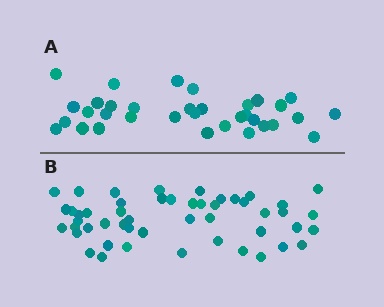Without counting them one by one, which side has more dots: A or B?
Region B (the bottom region) has more dots.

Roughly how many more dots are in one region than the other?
Region B has approximately 15 more dots than region A.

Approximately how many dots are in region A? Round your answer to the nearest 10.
About 30 dots. (The exact count is 34, which rounds to 30.)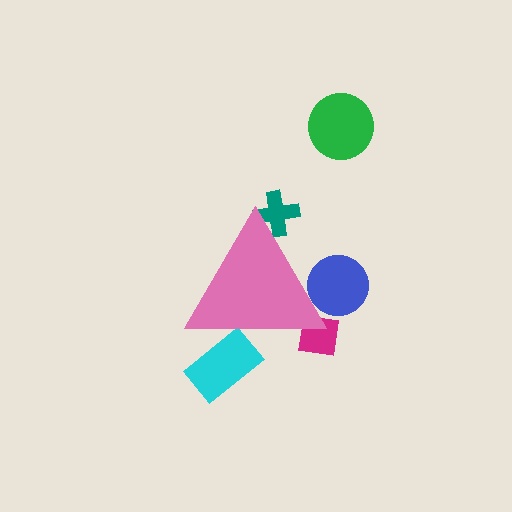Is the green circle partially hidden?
No, the green circle is fully visible.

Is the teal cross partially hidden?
Yes, the teal cross is partially hidden behind the pink triangle.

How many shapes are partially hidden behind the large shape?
4 shapes are partially hidden.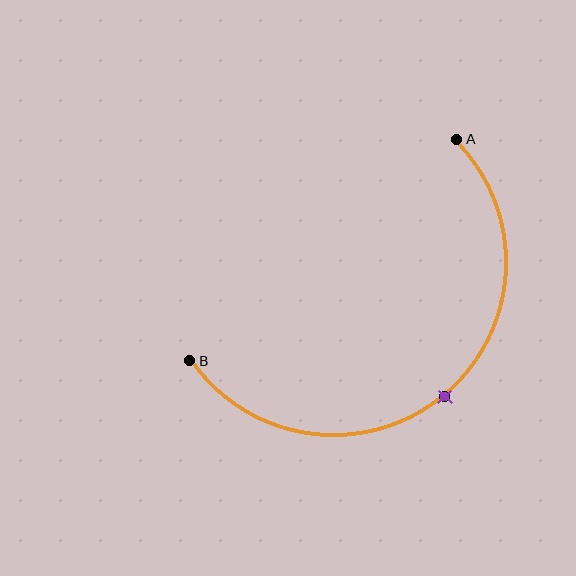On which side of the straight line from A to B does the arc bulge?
The arc bulges below and to the right of the straight line connecting A and B.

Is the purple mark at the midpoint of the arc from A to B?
Yes. The purple mark lies on the arc at equal arc-length from both A and B — it is the arc midpoint.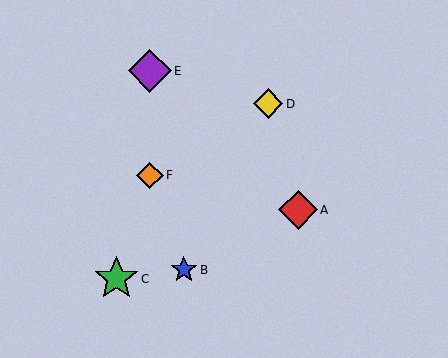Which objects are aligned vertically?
Objects E, F are aligned vertically.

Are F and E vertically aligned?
Yes, both are at x≈150.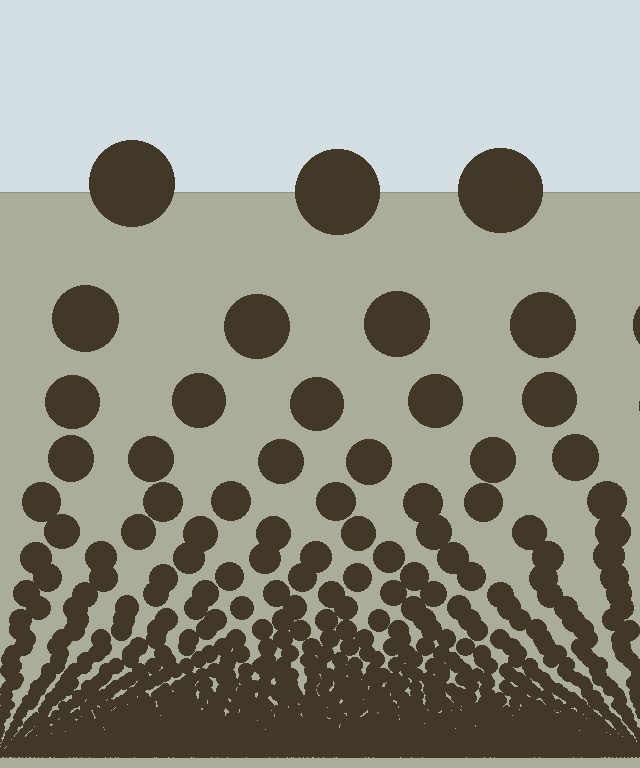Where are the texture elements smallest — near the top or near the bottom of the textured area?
Near the bottom.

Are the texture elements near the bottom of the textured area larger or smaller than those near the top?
Smaller. The gradient is inverted — elements near the bottom are smaller and denser.